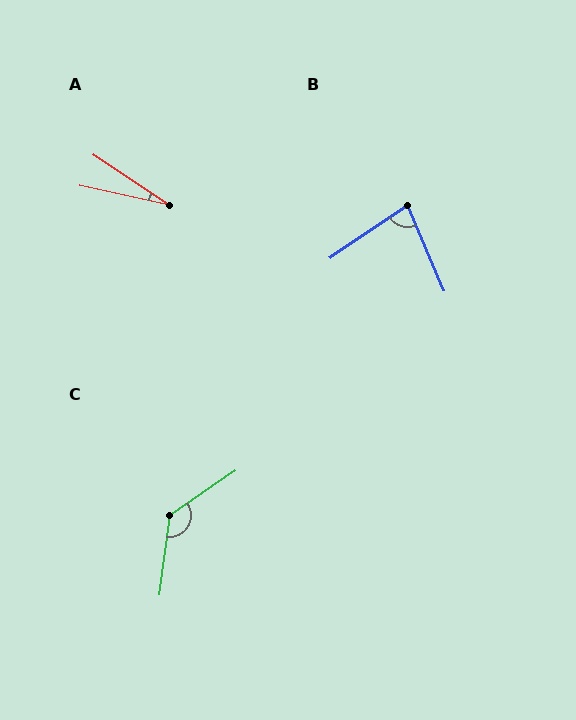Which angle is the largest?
C, at approximately 132 degrees.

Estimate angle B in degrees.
Approximately 79 degrees.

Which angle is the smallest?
A, at approximately 22 degrees.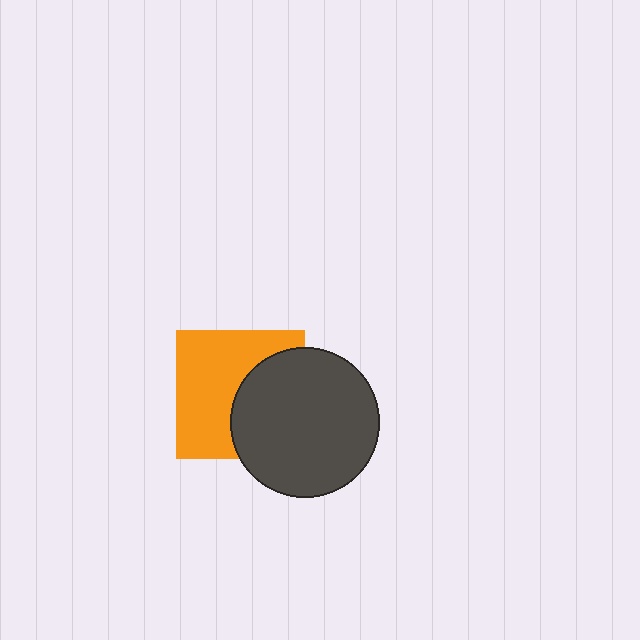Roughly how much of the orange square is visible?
About half of it is visible (roughly 58%).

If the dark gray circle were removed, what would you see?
You would see the complete orange square.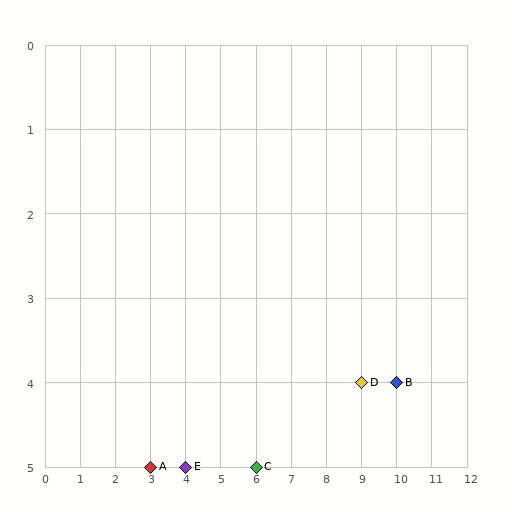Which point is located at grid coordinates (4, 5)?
Point E is at (4, 5).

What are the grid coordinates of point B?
Point B is at grid coordinates (10, 4).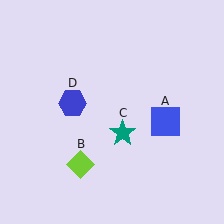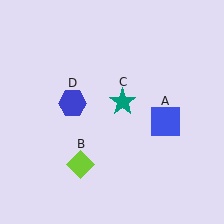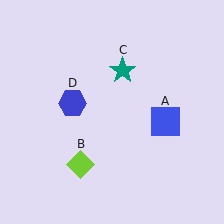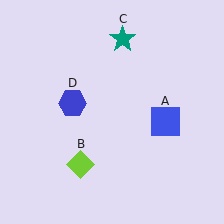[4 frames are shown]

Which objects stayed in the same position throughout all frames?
Blue square (object A) and lime diamond (object B) and blue hexagon (object D) remained stationary.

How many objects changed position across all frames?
1 object changed position: teal star (object C).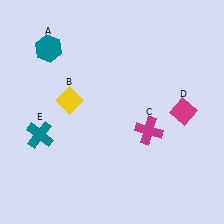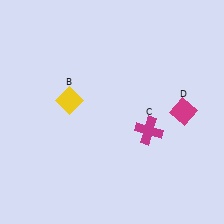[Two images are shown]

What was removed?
The teal cross (E), the teal hexagon (A) were removed in Image 2.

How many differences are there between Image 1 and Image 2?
There are 2 differences between the two images.